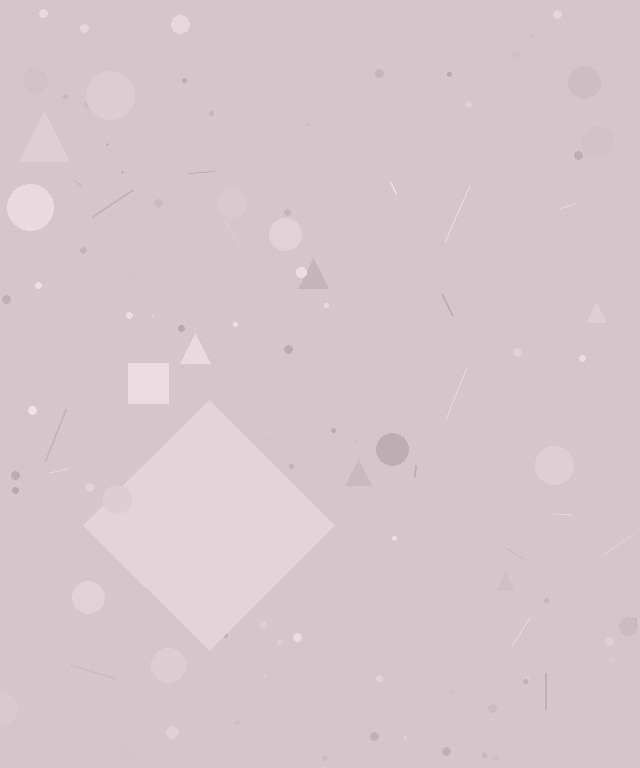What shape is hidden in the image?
A diamond is hidden in the image.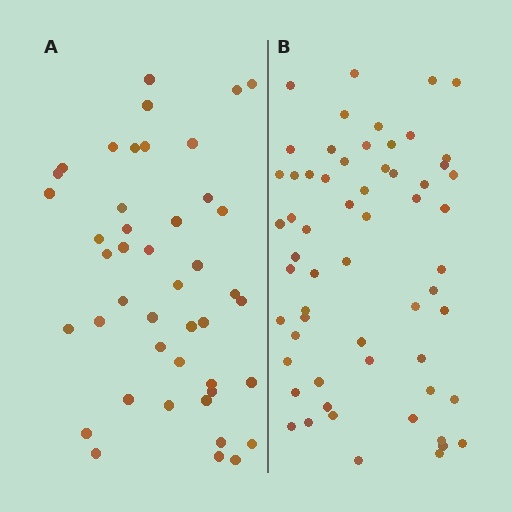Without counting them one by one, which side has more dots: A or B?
Region B (the right region) has more dots.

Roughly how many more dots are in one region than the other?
Region B has approximately 15 more dots than region A.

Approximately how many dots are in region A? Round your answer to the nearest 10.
About 40 dots. (The exact count is 44, which rounds to 40.)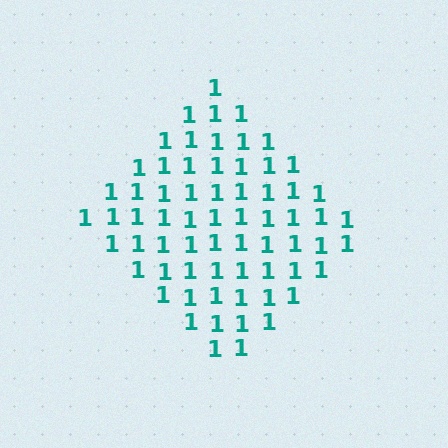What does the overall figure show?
The overall figure shows a diamond.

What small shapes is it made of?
It is made of small digit 1's.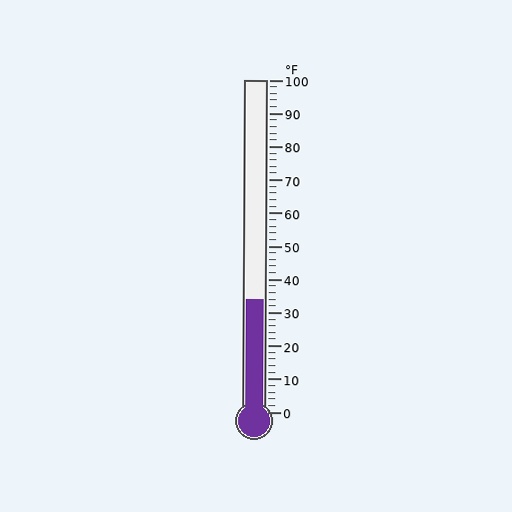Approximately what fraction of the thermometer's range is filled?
The thermometer is filled to approximately 35% of its range.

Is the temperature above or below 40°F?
The temperature is below 40°F.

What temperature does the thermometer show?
The thermometer shows approximately 34°F.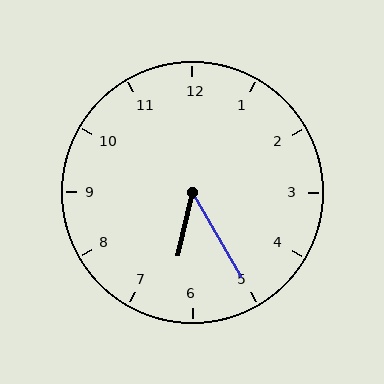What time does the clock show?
6:25.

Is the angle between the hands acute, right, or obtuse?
It is acute.